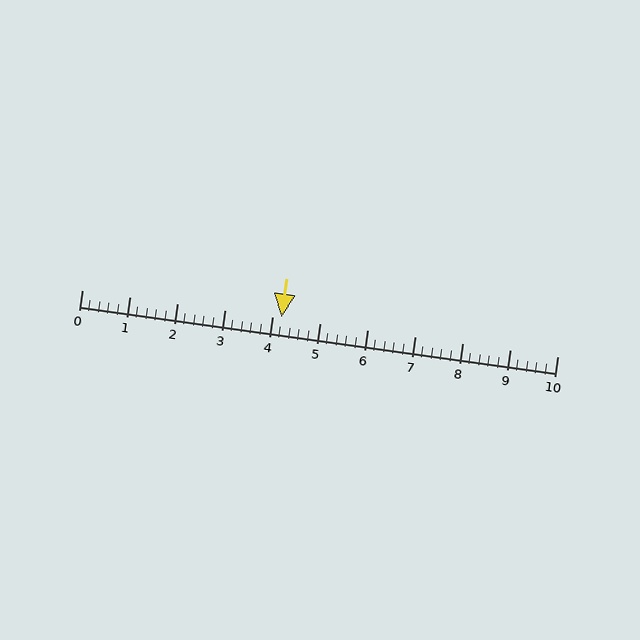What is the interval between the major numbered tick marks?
The major tick marks are spaced 1 units apart.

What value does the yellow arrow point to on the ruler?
The yellow arrow points to approximately 4.2.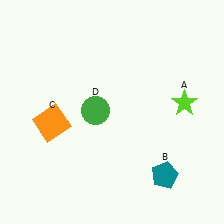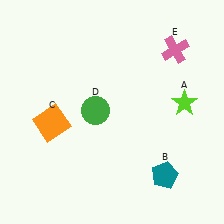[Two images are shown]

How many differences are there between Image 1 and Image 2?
There is 1 difference between the two images.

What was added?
A pink cross (E) was added in Image 2.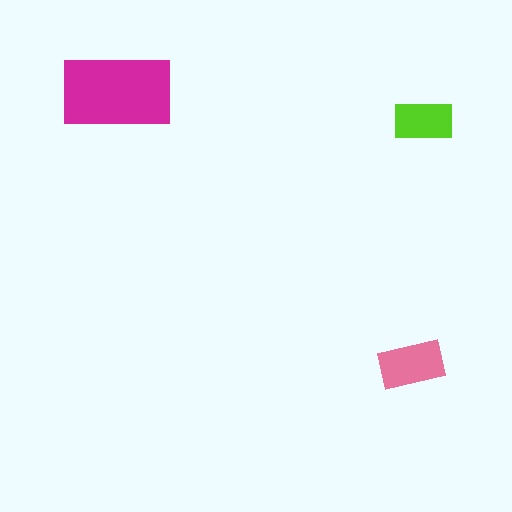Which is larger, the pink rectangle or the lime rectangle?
The pink one.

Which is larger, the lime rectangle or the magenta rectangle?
The magenta one.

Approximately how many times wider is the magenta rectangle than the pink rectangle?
About 1.5 times wider.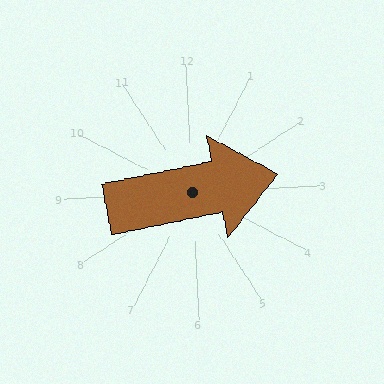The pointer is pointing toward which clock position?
Roughly 3 o'clock.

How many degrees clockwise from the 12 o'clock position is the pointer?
Approximately 81 degrees.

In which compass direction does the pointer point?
East.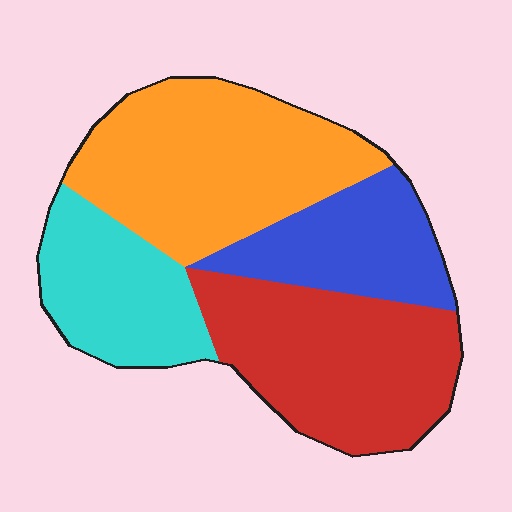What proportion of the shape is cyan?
Cyan takes up about one fifth (1/5) of the shape.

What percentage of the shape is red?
Red covers around 30% of the shape.